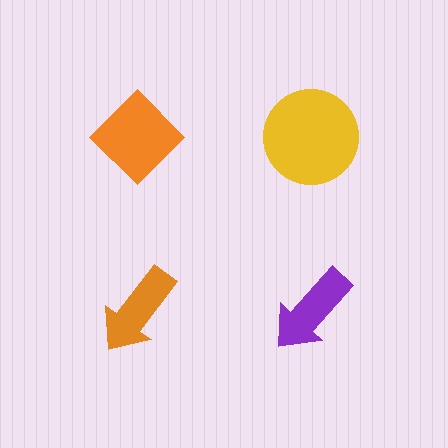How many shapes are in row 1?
2 shapes.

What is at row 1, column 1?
An orange diamond.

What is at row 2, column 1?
An orange arrow.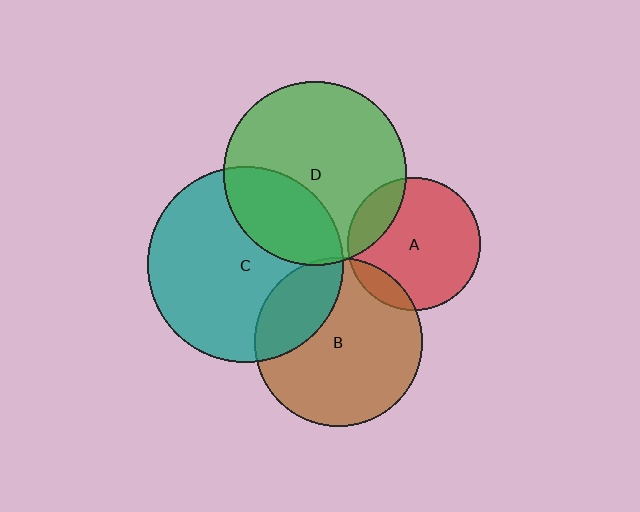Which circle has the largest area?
Circle C (teal).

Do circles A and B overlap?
Yes.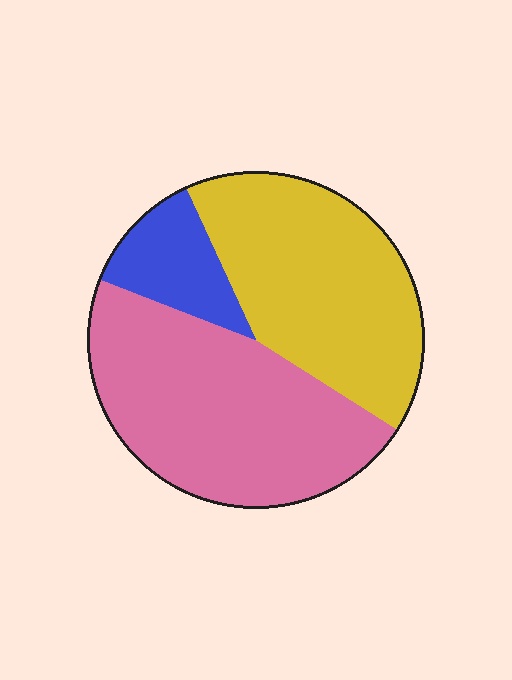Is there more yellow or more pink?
Pink.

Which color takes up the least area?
Blue, at roughly 10%.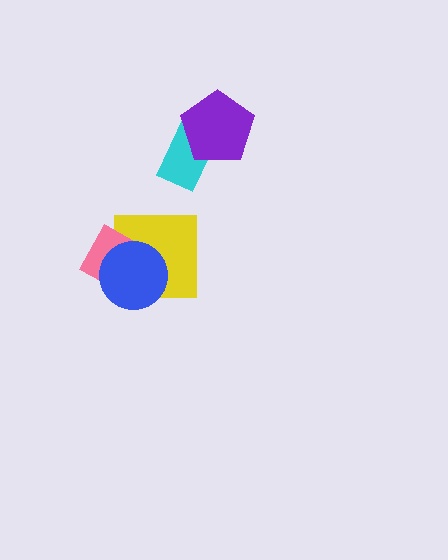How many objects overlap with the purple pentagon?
1 object overlaps with the purple pentagon.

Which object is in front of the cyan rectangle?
The purple pentagon is in front of the cyan rectangle.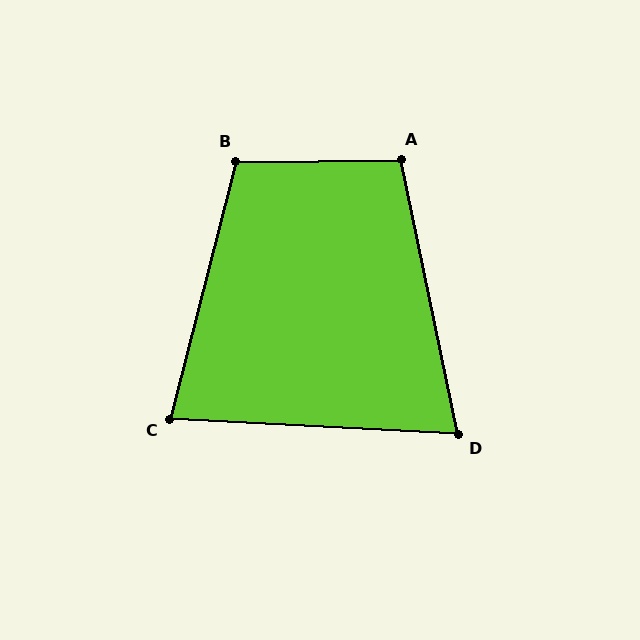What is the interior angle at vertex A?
Approximately 101 degrees (obtuse).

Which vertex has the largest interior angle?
B, at approximately 105 degrees.